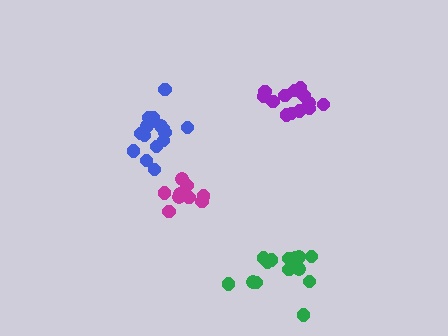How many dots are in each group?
Group 1: 13 dots, Group 2: 10 dots, Group 3: 15 dots, Group 4: 14 dots (52 total).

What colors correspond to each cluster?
The clusters are colored: purple, magenta, blue, green.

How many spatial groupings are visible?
There are 4 spatial groupings.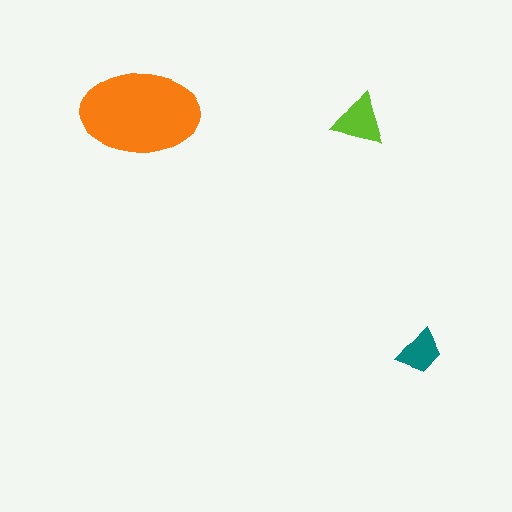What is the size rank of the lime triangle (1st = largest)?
2nd.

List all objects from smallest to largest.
The teal trapezoid, the lime triangle, the orange ellipse.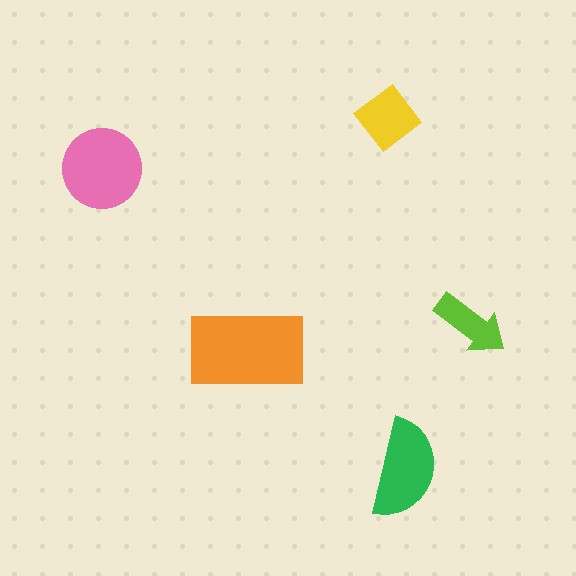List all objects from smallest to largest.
The lime arrow, the yellow diamond, the green semicircle, the pink circle, the orange rectangle.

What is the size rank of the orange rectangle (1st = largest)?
1st.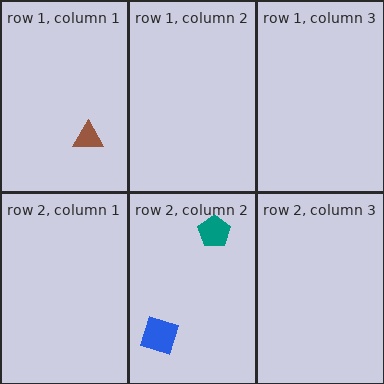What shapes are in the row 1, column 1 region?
The brown triangle.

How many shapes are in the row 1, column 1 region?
1.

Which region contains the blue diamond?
The row 2, column 2 region.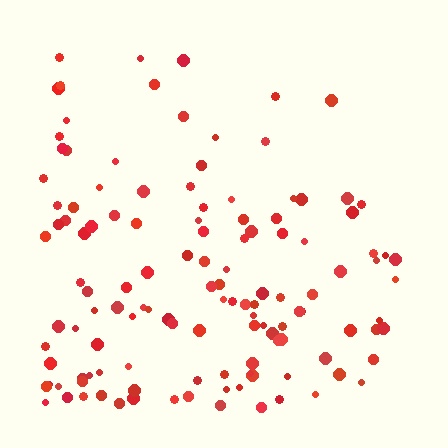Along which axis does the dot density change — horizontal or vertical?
Vertical.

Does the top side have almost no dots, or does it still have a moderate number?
Still a moderate number, just noticeably fewer than the bottom.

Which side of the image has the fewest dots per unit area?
The top.